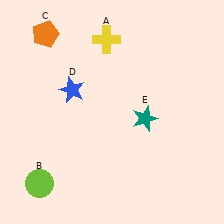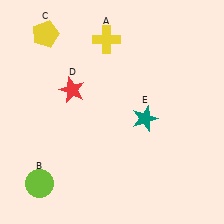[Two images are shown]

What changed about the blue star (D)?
In Image 1, D is blue. In Image 2, it changed to red.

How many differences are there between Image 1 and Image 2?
There are 2 differences between the two images.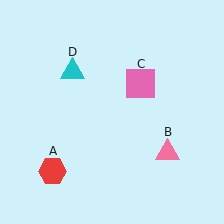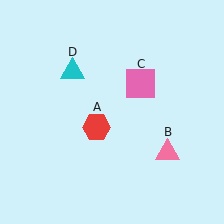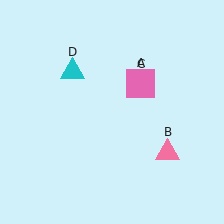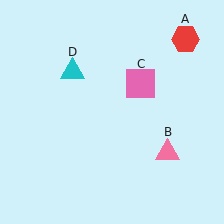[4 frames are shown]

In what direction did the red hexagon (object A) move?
The red hexagon (object A) moved up and to the right.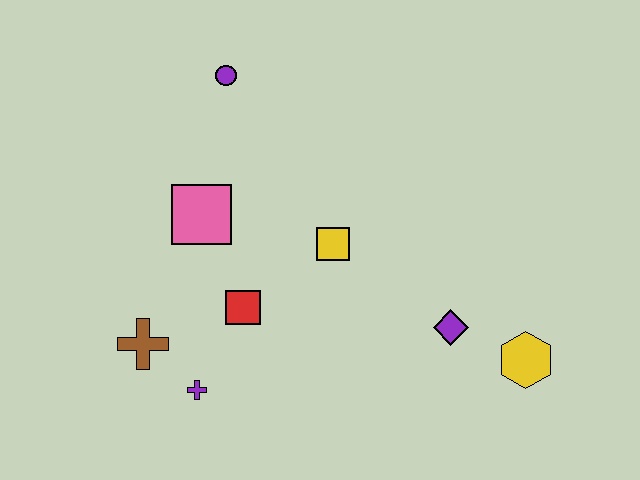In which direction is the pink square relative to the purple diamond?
The pink square is to the left of the purple diamond.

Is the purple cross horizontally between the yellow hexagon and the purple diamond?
No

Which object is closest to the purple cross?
The brown cross is closest to the purple cross.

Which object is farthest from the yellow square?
The yellow hexagon is farthest from the yellow square.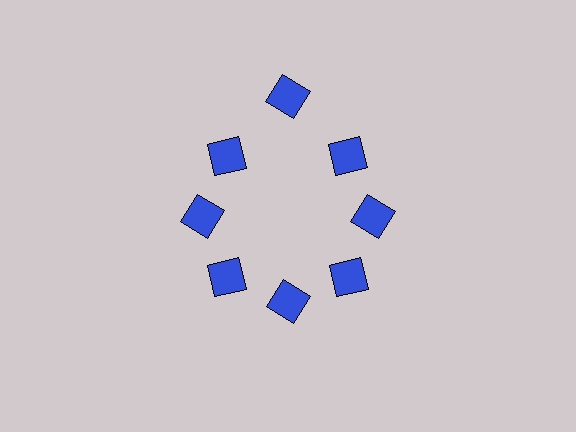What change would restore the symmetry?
The symmetry would be restored by moving it inward, back onto the ring so that all 8 diamonds sit at equal angles and equal distance from the center.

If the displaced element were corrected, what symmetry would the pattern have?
It would have 8-fold rotational symmetry — the pattern would map onto itself every 45 degrees.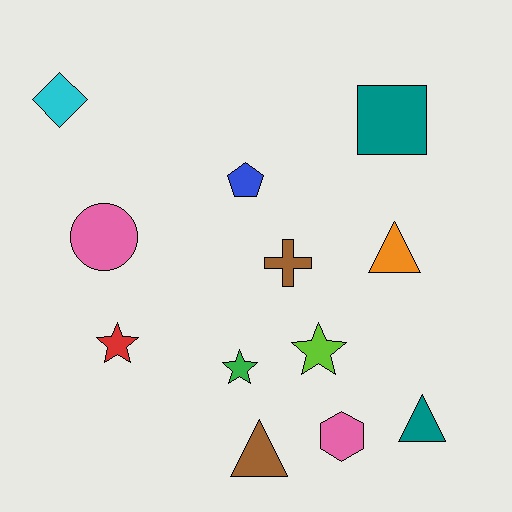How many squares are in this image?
There is 1 square.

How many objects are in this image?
There are 12 objects.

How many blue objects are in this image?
There is 1 blue object.